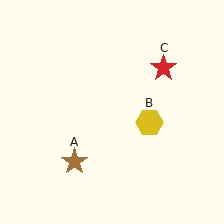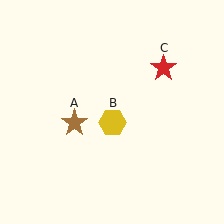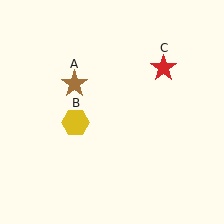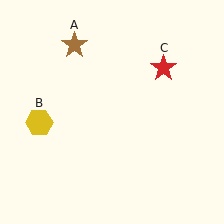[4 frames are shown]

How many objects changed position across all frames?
2 objects changed position: brown star (object A), yellow hexagon (object B).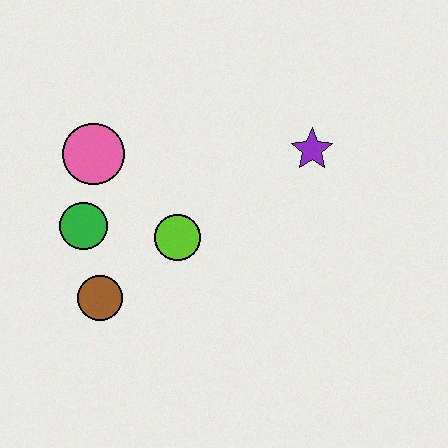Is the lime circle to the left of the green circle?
No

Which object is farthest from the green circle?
The purple star is farthest from the green circle.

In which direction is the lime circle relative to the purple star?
The lime circle is to the left of the purple star.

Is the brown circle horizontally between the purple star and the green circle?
Yes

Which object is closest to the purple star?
The lime circle is closest to the purple star.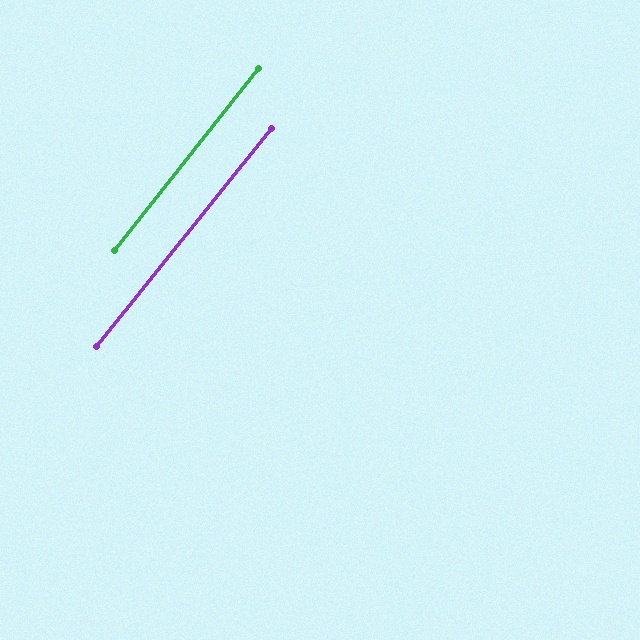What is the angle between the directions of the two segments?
Approximately 0 degrees.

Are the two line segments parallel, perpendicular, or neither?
Parallel — their directions differ by only 0.3°.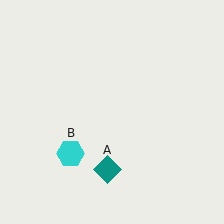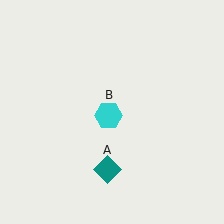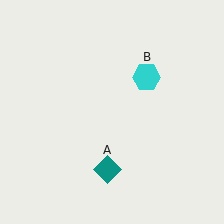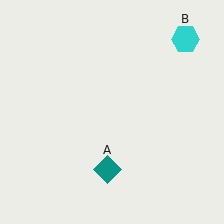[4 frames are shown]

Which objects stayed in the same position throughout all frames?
Teal diamond (object A) remained stationary.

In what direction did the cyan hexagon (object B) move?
The cyan hexagon (object B) moved up and to the right.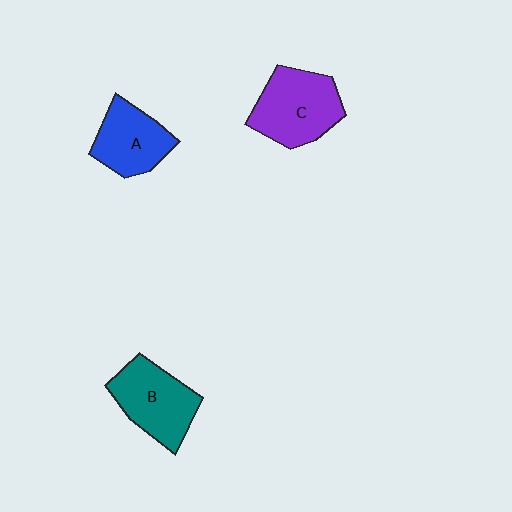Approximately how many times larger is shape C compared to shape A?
Approximately 1.3 times.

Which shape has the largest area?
Shape C (purple).